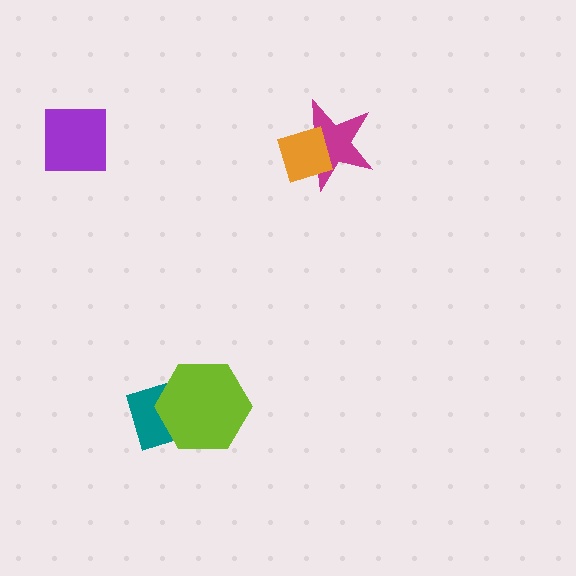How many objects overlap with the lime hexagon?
1 object overlaps with the lime hexagon.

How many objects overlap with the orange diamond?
1 object overlaps with the orange diamond.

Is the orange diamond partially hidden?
No, no other shape covers it.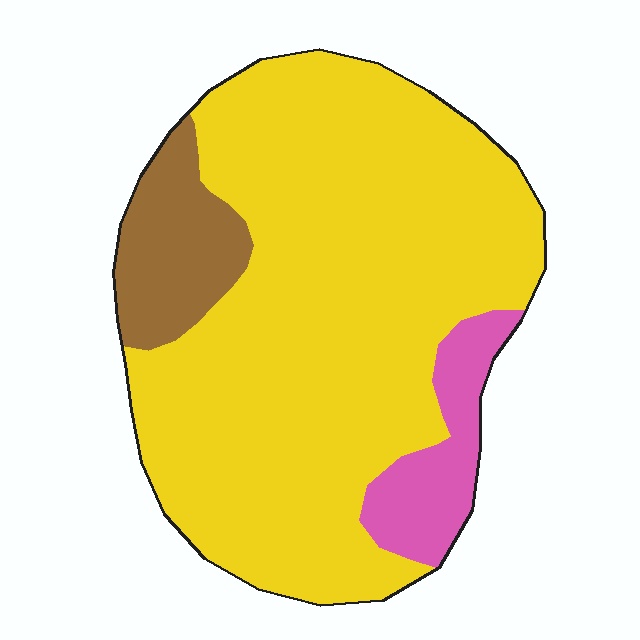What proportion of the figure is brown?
Brown takes up less than a quarter of the figure.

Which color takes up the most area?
Yellow, at roughly 80%.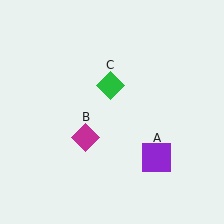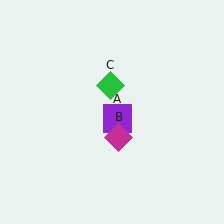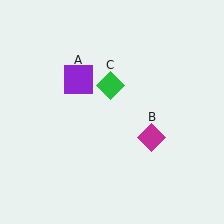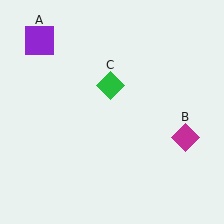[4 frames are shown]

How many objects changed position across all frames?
2 objects changed position: purple square (object A), magenta diamond (object B).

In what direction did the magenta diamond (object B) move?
The magenta diamond (object B) moved right.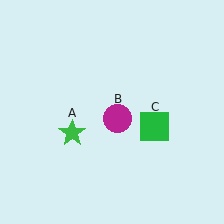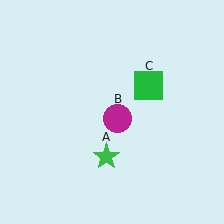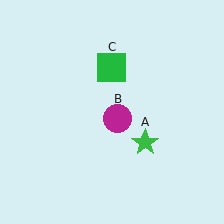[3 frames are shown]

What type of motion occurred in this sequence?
The green star (object A), green square (object C) rotated counterclockwise around the center of the scene.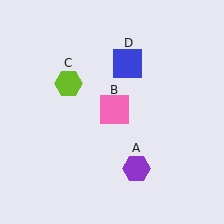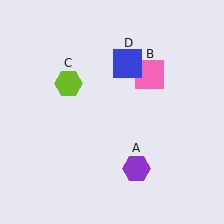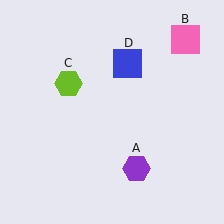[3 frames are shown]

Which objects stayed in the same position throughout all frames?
Purple hexagon (object A) and lime hexagon (object C) and blue square (object D) remained stationary.